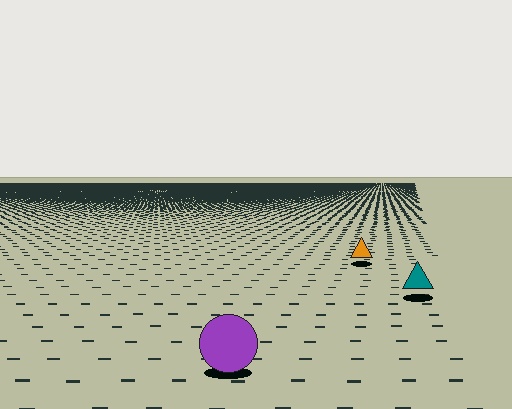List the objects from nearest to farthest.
From nearest to farthest: the purple circle, the teal triangle, the orange triangle.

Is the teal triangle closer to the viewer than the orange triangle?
Yes. The teal triangle is closer — you can tell from the texture gradient: the ground texture is coarser near it.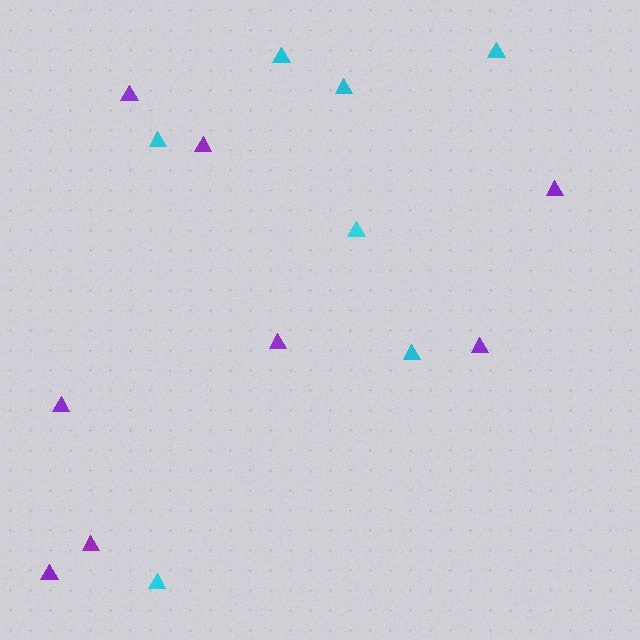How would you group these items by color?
There are 2 groups: one group of cyan triangles (7) and one group of purple triangles (8).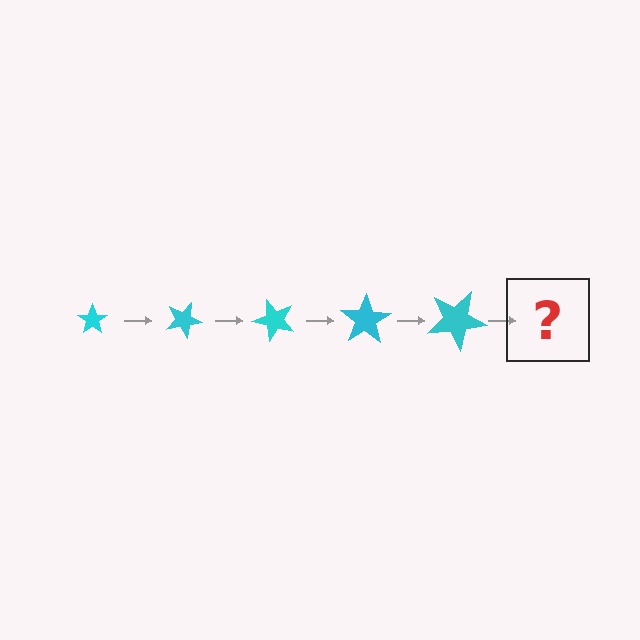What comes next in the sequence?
The next element should be a star, larger than the previous one and rotated 125 degrees from the start.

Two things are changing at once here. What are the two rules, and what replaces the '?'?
The two rules are that the star grows larger each step and it rotates 25 degrees each step. The '?' should be a star, larger than the previous one and rotated 125 degrees from the start.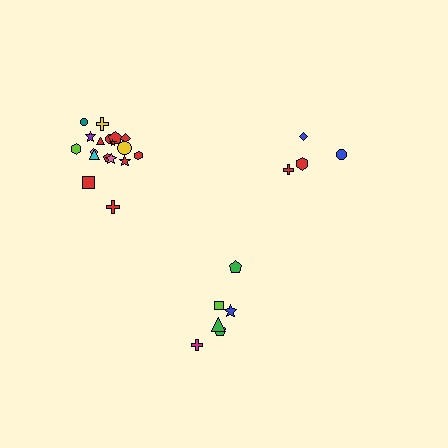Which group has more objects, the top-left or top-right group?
The top-left group.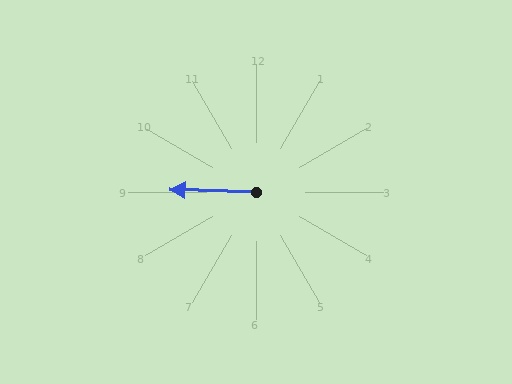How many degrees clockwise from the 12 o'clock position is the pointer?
Approximately 272 degrees.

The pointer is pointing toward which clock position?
Roughly 9 o'clock.